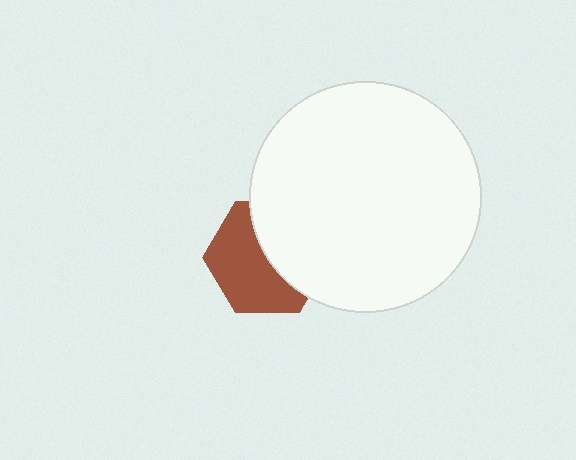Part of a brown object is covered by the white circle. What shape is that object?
It is a hexagon.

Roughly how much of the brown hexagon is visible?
About half of it is visible (roughly 55%).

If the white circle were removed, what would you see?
You would see the complete brown hexagon.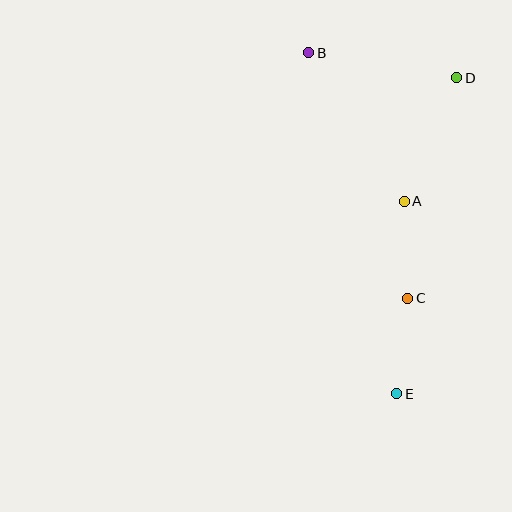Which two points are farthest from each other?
Points B and E are farthest from each other.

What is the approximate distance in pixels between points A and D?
The distance between A and D is approximately 134 pixels.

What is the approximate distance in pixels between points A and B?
The distance between A and B is approximately 177 pixels.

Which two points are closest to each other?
Points C and E are closest to each other.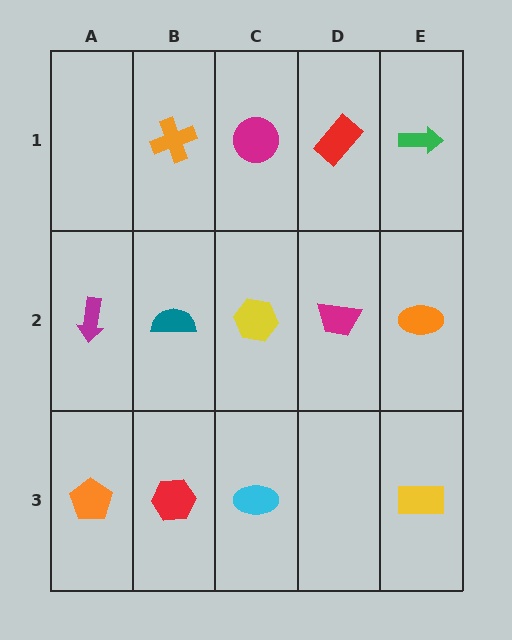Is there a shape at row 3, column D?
No, that cell is empty.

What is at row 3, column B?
A red hexagon.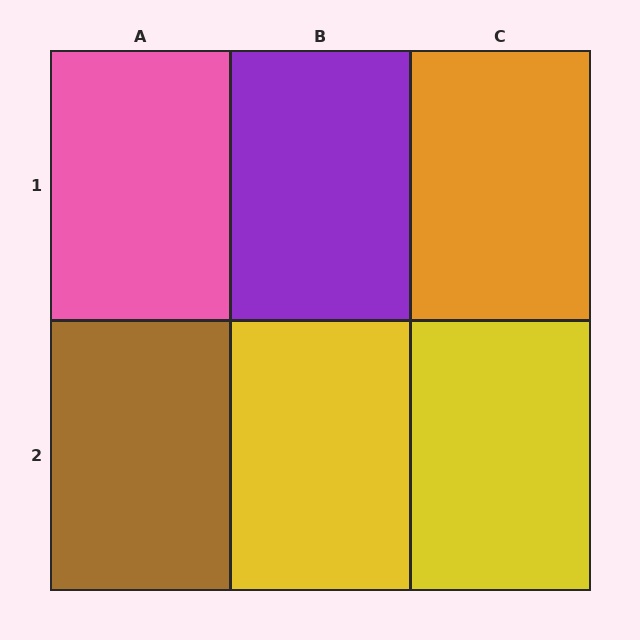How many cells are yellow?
2 cells are yellow.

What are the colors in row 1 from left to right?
Pink, purple, orange.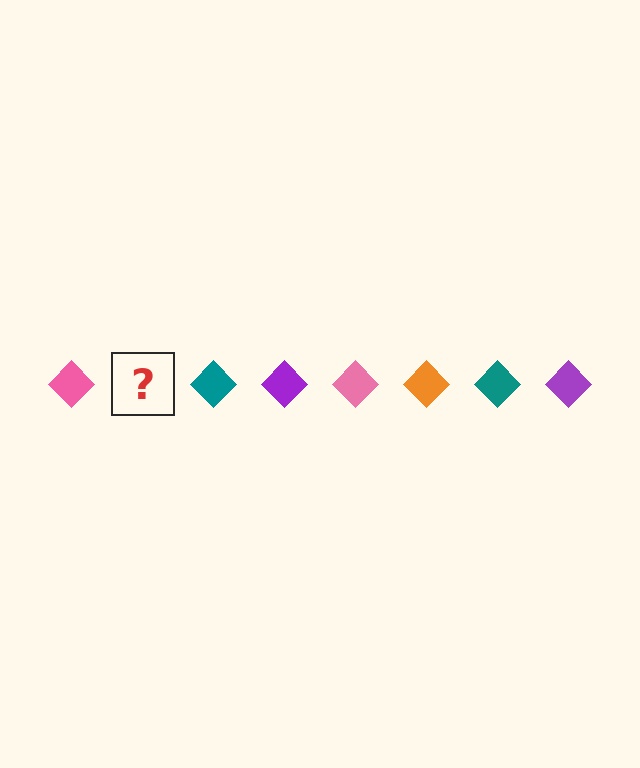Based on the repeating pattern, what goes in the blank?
The blank should be an orange diamond.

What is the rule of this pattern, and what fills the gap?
The rule is that the pattern cycles through pink, orange, teal, purple diamonds. The gap should be filled with an orange diamond.